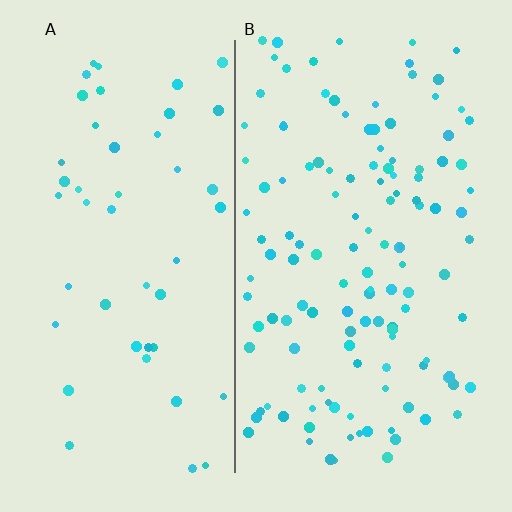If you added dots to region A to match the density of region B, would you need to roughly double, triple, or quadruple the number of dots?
Approximately triple.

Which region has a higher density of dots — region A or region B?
B (the right).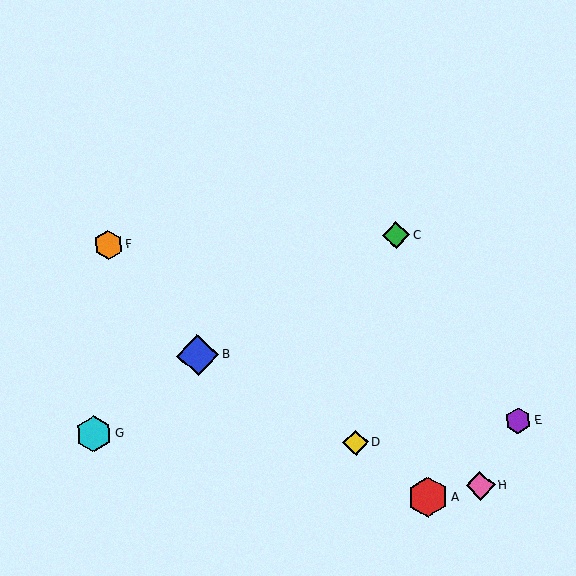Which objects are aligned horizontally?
Objects C, F are aligned horizontally.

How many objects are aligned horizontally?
2 objects (C, F) are aligned horizontally.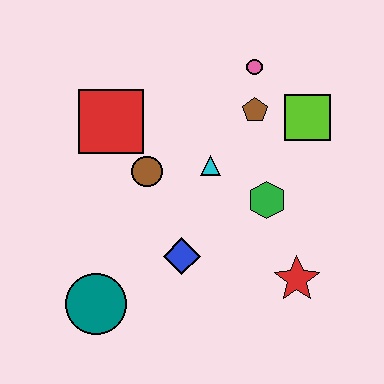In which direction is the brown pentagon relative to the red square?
The brown pentagon is to the right of the red square.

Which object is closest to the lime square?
The brown pentagon is closest to the lime square.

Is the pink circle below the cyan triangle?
No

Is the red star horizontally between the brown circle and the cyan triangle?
No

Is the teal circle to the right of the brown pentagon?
No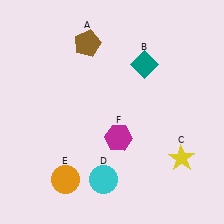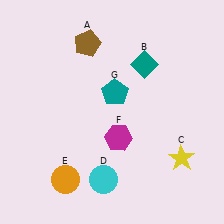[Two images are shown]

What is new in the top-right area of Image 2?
A teal pentagon (G) was added in the top-right area of Image 2.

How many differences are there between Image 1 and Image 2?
There is 1 difference between the two images.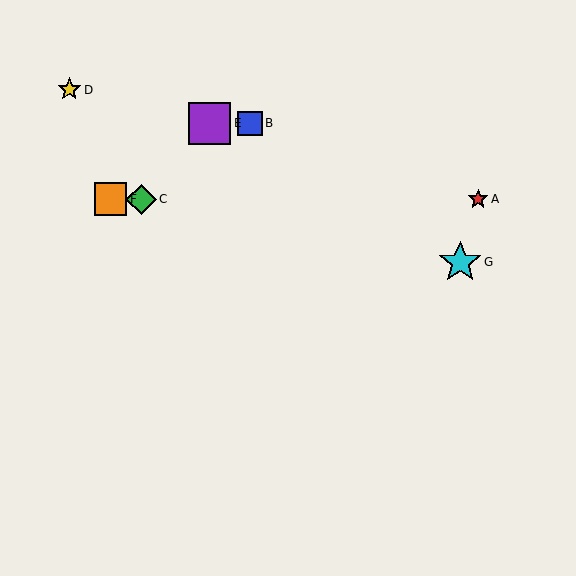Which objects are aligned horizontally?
Objects A, C, F are aligned horizontally.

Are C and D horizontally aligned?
No, C is at y≈199 and D is at y≈90.